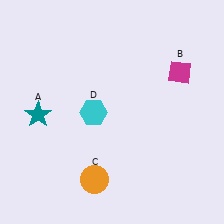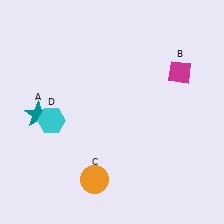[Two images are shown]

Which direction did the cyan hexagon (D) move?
The cyan hexagon (D) moved left.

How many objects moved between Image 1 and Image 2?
1 object moved between the two images.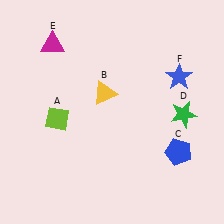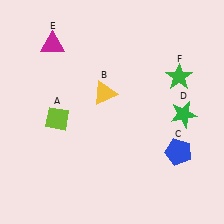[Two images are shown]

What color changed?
The star (F) changed from blue in Image 1 to green in Image 2.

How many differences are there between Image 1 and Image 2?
There is 1 difference between the two images.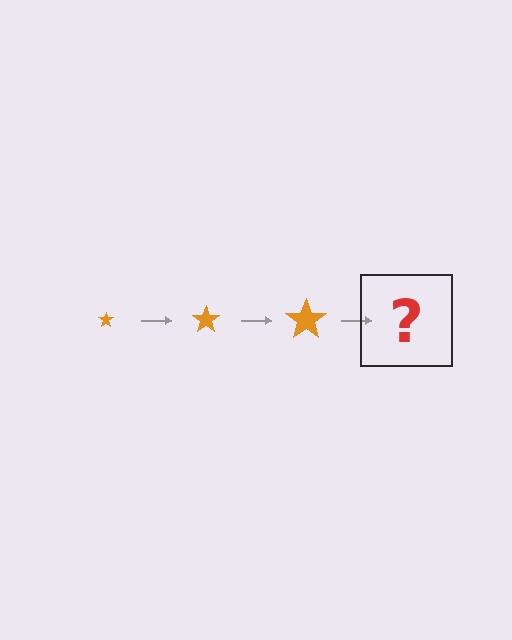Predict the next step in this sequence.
The next step is an orange star, larger than the previous one.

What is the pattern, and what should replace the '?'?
The pattern is that the star gets progressively larger each step. The '?' should be an orange star, larger than the previous one.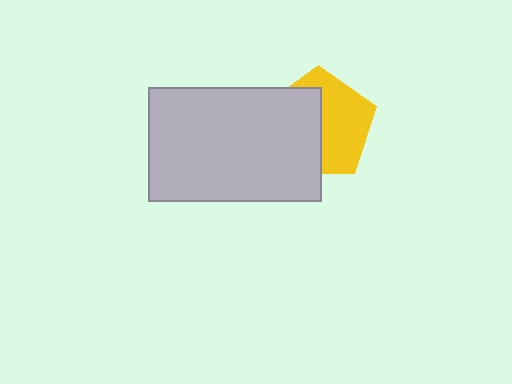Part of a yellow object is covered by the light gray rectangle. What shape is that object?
It is a pentagon.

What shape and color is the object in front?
The object in front is a light gray rectangle.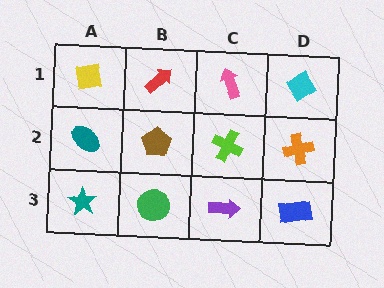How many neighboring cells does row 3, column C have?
3.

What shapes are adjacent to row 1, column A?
A teal ellipse (row 2, column A), a red arrow (row 1, column B).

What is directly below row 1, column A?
A teal ellipse.